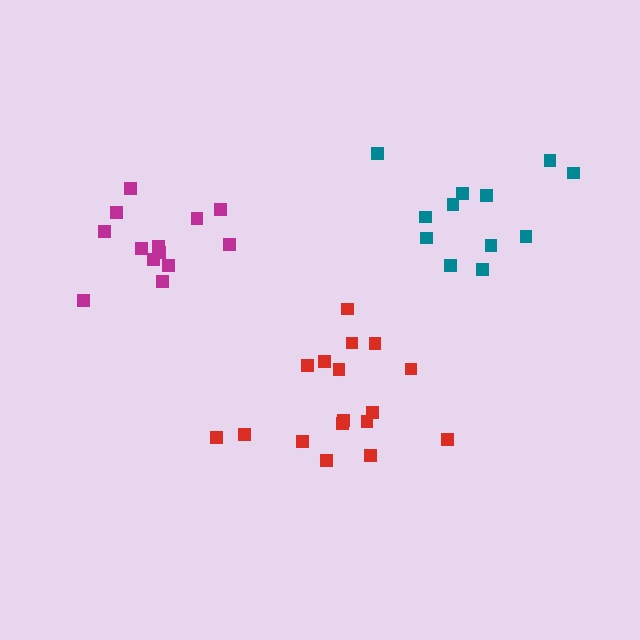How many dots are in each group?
Group 1: 13 dots, Group 2: 17 dots, Group 3: 12 dots (42 total).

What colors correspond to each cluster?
The clusters are colored: magenta, red, teal.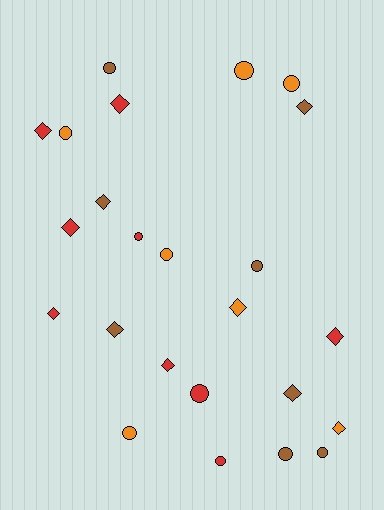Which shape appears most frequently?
Diamond, with 12 objects.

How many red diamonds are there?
There are 6 red diamonds.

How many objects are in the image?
There are 24 objects.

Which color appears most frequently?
Red, with 9 objects.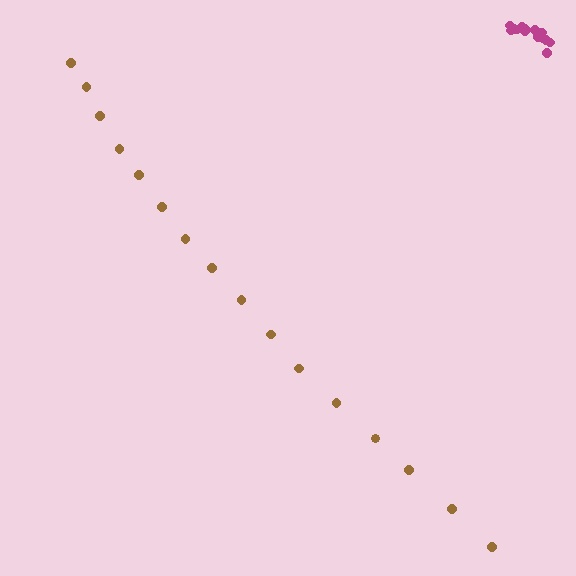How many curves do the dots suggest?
There are 2 distinct paths.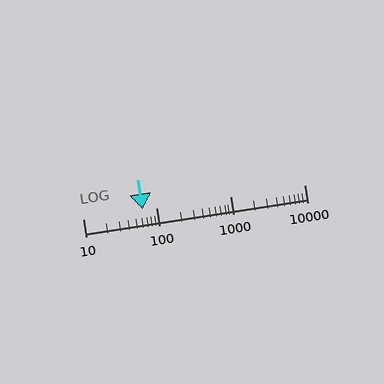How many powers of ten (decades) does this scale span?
The scale spans 3 decades, from 10 to 10000.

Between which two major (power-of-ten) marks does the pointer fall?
The pointer is between 10 and 100.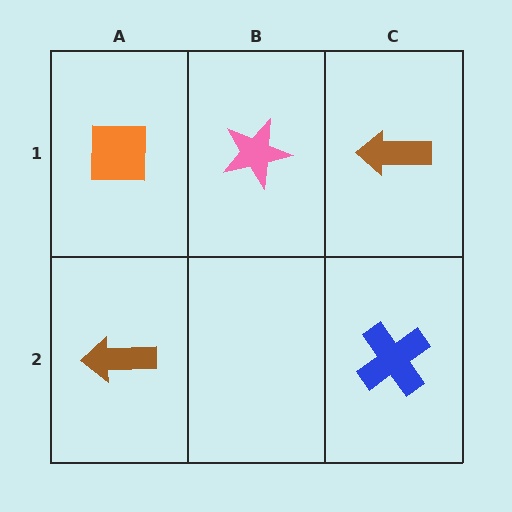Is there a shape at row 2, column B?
No, that cell is empty.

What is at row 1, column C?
A brown arrow.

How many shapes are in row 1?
3 shapes.